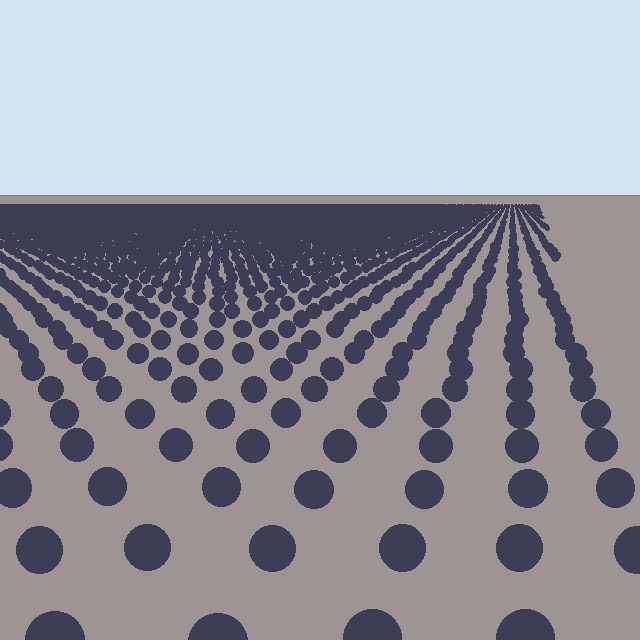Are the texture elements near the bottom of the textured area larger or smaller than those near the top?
Larger. Near the bottom, elements are closer to the viewer and appear at a bigger on-screen size.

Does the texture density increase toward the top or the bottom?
Density increases toward the top.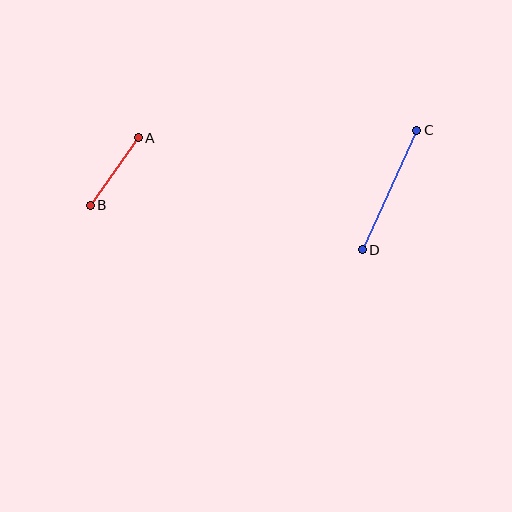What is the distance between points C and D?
The distance is approximately 131 pixels.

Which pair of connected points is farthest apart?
Points C and D are farthest apart.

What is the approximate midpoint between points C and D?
The midpoint is at approximately (389, 190) pixels.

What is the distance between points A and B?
The distance is approximately 83 pixels.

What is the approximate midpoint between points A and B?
The midpoint is at approximately (114, 172) pixels.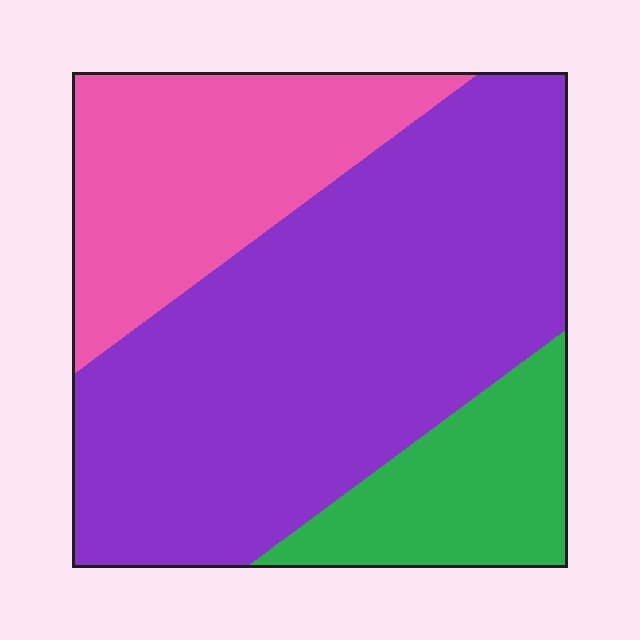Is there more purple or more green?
Purple.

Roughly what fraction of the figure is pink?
Pink takes up about one quarter (1/4) of the figure.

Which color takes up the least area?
Green, at roughly 15%.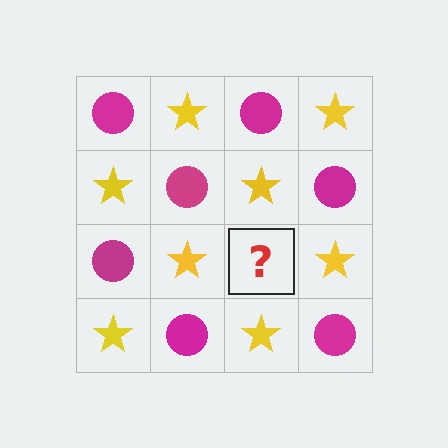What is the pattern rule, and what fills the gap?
The rule is that it alternates magenta circle and yellow star in a checkerboard pattern. The gap should be filled with a magenta circle.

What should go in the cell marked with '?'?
The missing cell should contain a magenta circle.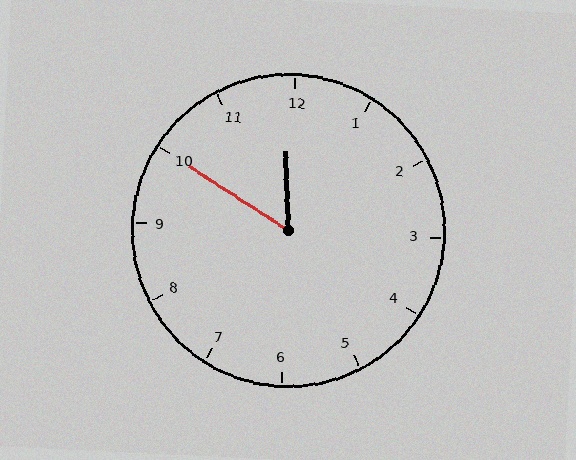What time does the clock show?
11:50.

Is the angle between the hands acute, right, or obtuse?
It is acute.